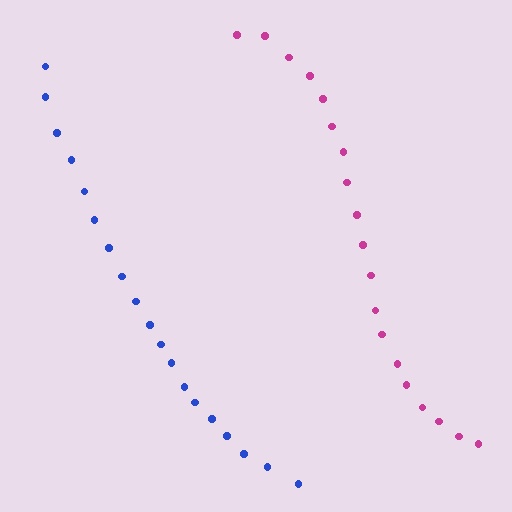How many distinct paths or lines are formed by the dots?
There are 2 distinct paths.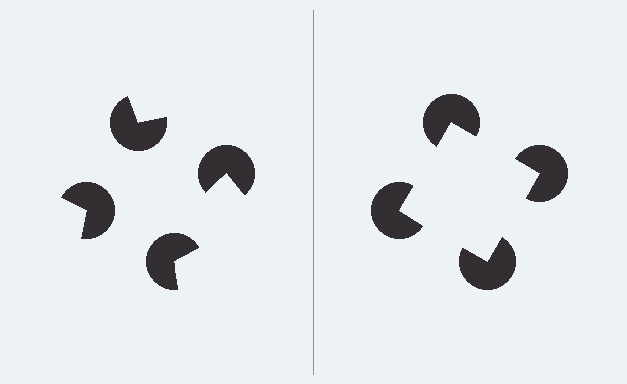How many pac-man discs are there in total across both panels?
8 — 4 on each side.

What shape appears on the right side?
An illusory square.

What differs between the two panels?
The pac-man discs are positioned identically on both sides; only the wedge orientations differ. On the right they align to a square; on the left they are misaligned.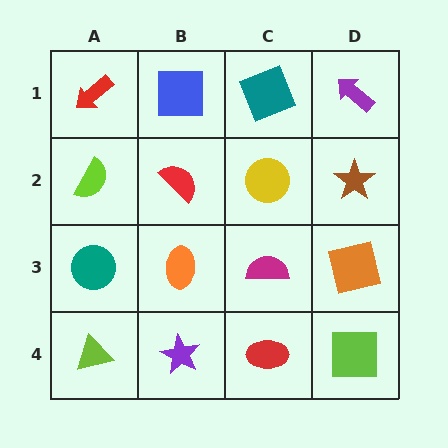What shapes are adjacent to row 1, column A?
A lime semicircle (row 2, column A), a blue square (row 1, column B).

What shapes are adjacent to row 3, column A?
A lime semicircle (row 2, column A), a lime triangle (row 4, column A), an orange ellipse (row 3, column B).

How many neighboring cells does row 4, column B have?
3.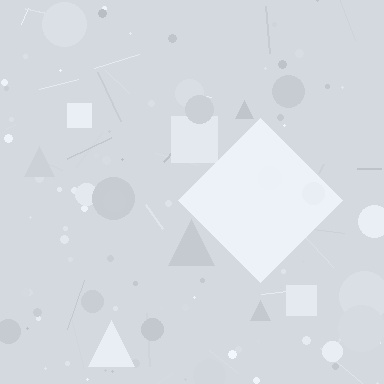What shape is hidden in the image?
A diamond is hidden in the image.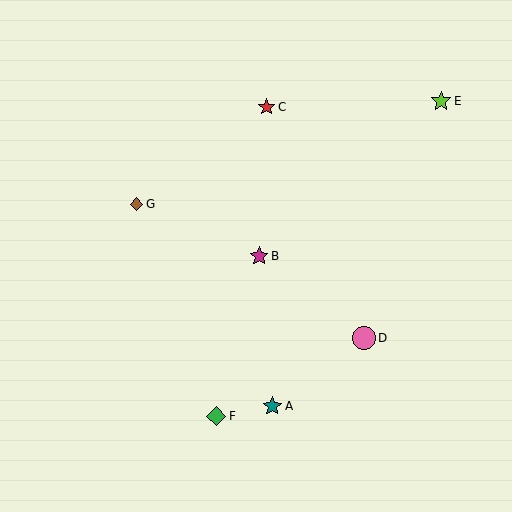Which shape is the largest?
The pink circle (labeled D) is the largest.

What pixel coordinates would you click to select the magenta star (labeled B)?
Click at (259, 256) to select the magenta star B.